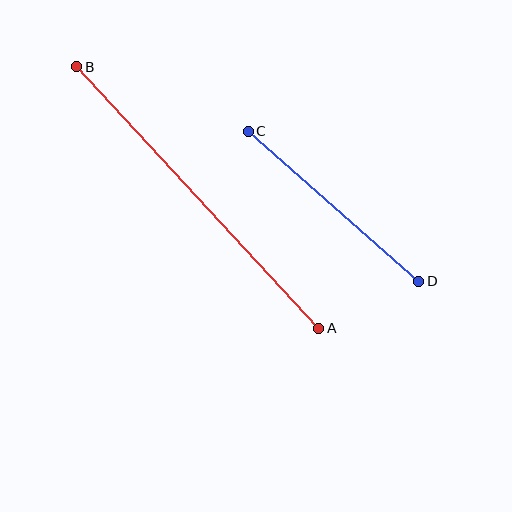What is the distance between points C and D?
The distance is approximately 227 pixels.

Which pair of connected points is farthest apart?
Points A and B are farthest apart.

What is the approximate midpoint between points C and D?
The midpoint is at approximately (333, 206) pixels.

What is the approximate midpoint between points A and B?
The midpoint is at approximately (198, 197) pixels.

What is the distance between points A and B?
The distance is approximately 356 pixels.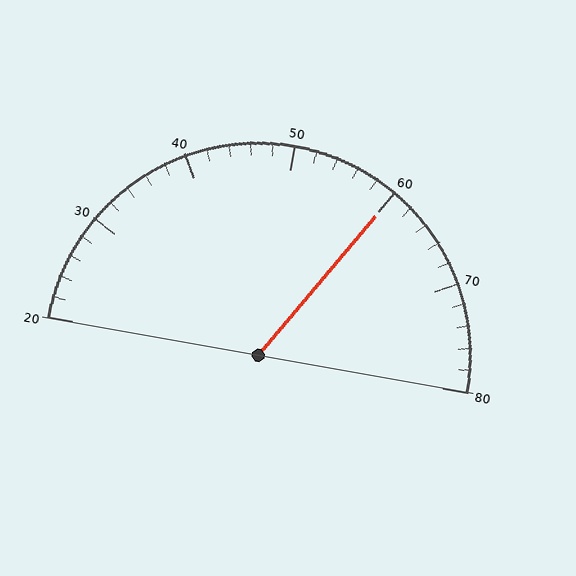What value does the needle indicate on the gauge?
The needle indicates approximately 60.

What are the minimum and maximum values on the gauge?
The gauge ranges from 20 to 80.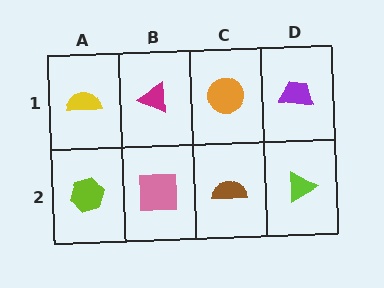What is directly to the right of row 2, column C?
A lime triangle.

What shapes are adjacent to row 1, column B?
A pink square (row 2, column B), a yellow semicircle (row 1, column A), an orange circle (row 1, column C).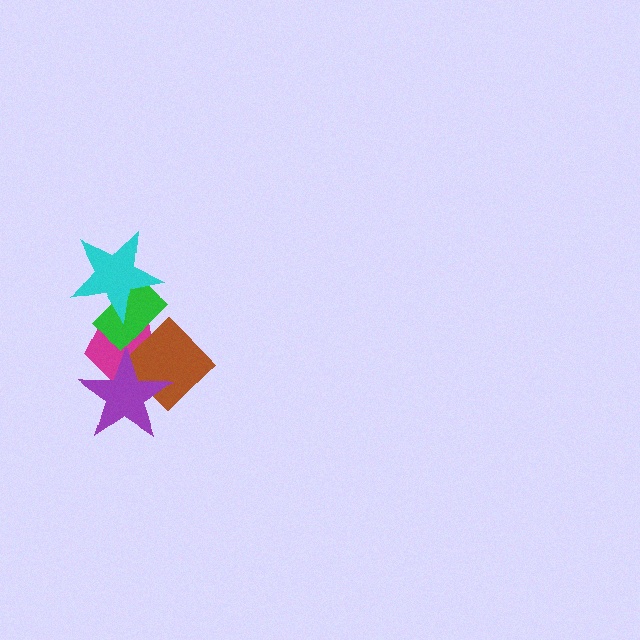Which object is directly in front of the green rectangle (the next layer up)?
The brown diamond is directly in front of the green rectangle.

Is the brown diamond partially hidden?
Yes, it is partially covered by another shape.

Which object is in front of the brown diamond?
The purple star is in front of the brown diamond.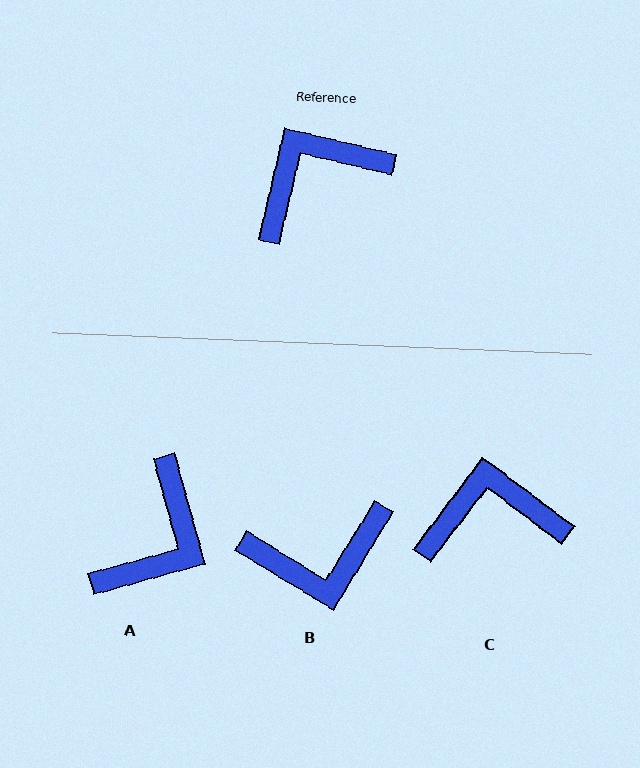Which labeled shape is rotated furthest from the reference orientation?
B, about 162 degrees away.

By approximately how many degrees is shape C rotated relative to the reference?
Approximately 24 degrees clockwise.